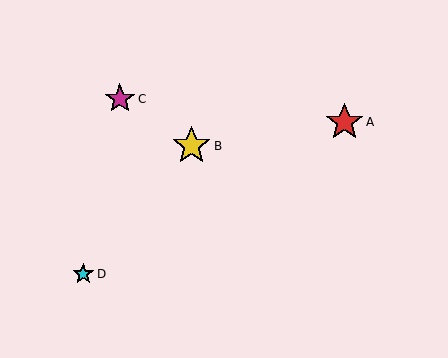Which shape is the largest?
The yellow star (labeled B) is the largest.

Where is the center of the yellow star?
The center of the yellow star is at (191, 146).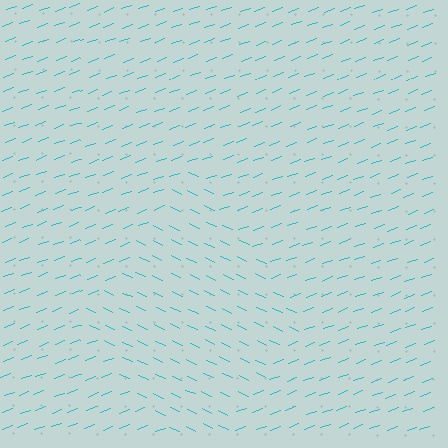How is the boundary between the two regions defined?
The boundary is defined purely by a change in line orientation (approximately 45 degrees difference). All lines are the same color and thickness.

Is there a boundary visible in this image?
Yes, there is a texture boundary formed by a change in line orientation.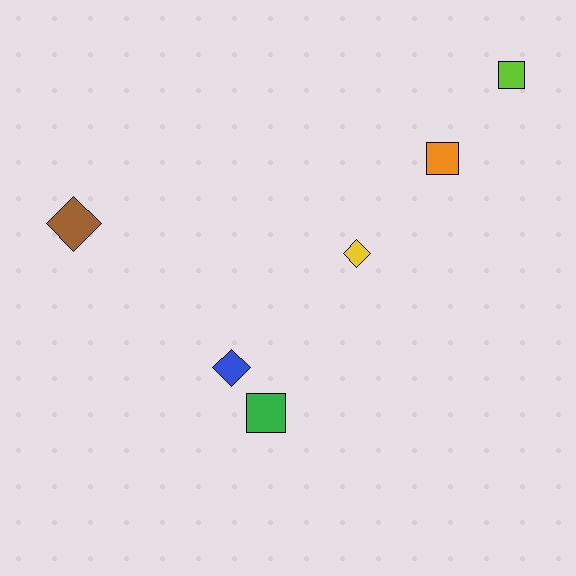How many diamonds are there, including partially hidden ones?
There are 3 diamonds.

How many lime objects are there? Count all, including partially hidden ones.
There is 1 lime object.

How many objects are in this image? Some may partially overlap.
There are 6 objects.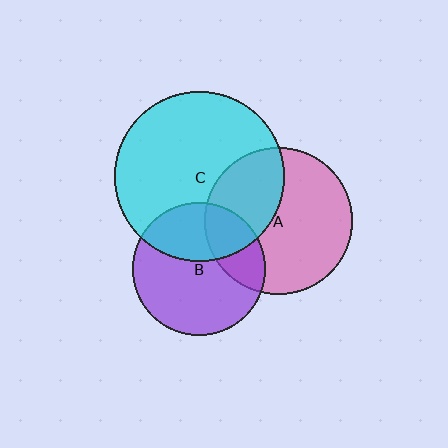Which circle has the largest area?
Circle C (cyan).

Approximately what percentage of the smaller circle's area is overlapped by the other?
Approximately 35%.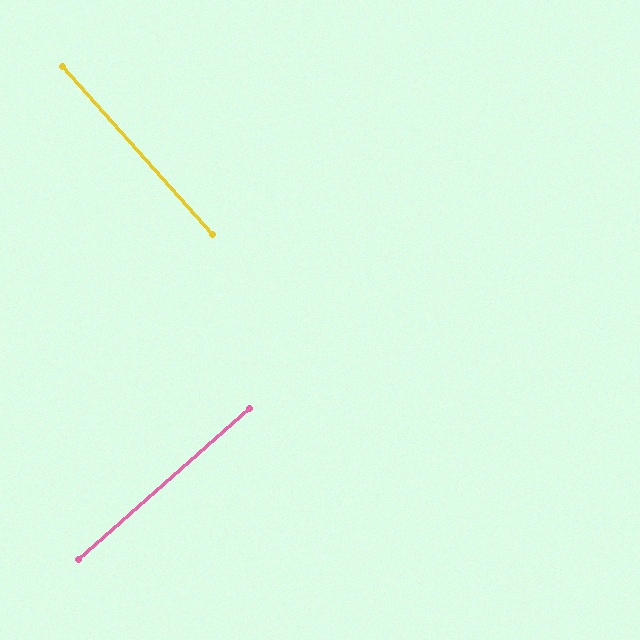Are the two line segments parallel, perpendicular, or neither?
Perpendicular — they meet at approximately 90°.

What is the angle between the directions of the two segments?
Approximately 90 degrees.